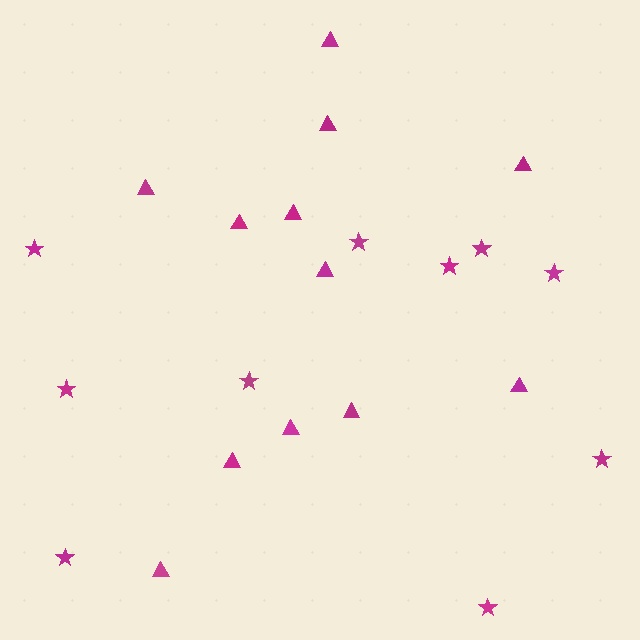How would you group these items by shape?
There are 2 groups: one group of triangles (12) and one group of stars (10).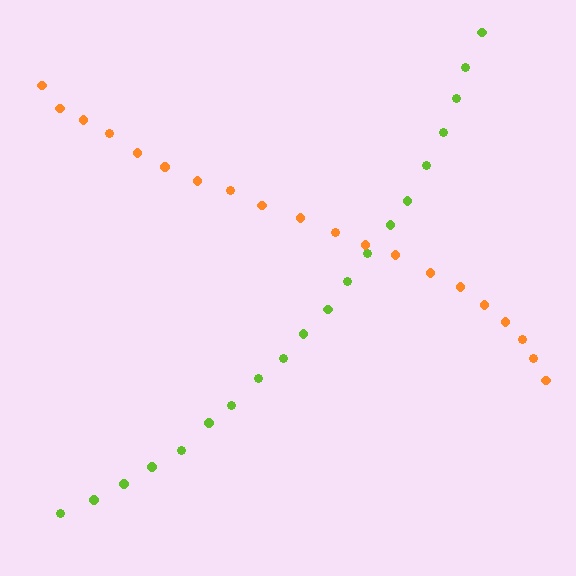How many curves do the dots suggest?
There are 2 distinct paths.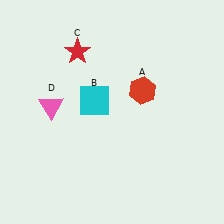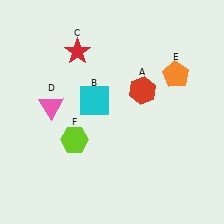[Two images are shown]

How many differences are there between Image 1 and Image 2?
There are 2 differences between the two images.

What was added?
An orange pentagon (E), a lime hexagon (F) were added in Image 2.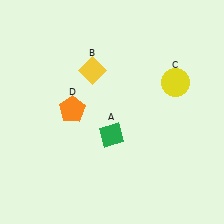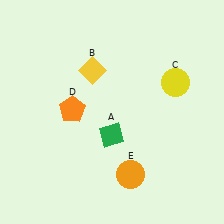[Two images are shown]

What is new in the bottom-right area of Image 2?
An orange circle (E) was added in the bottom-right area of Image 2.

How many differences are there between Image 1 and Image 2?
There is 1 difference between the two images.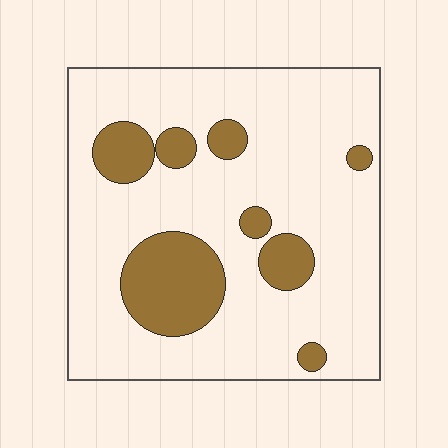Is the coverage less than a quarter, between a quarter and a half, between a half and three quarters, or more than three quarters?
Less than a quarter.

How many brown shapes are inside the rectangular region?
8.